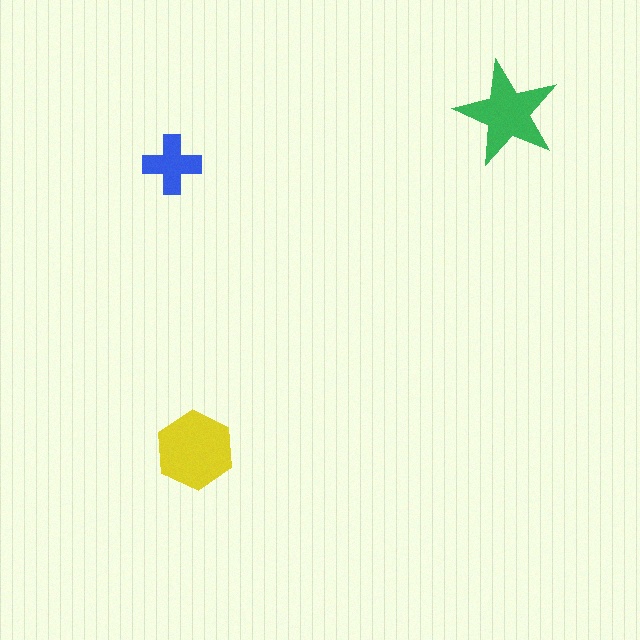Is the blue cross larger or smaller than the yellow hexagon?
Smaller.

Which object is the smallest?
The blue cross.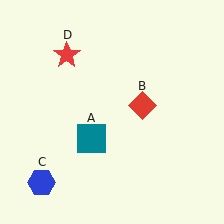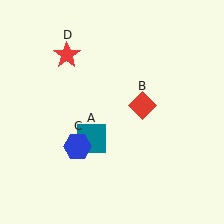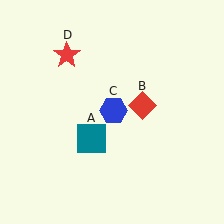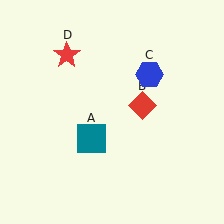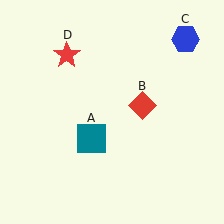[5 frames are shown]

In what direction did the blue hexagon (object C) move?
The blue hexagon (object C) moved up and to the right.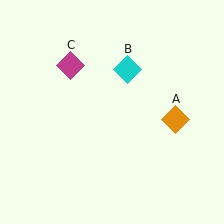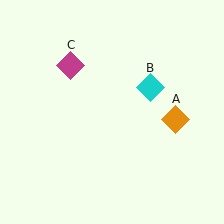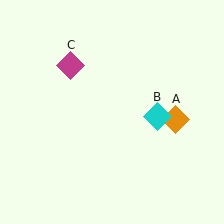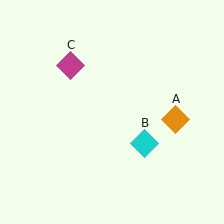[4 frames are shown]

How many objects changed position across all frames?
1 object changed position: cyan diamond (object B).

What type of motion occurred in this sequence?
The cyan diamond (object B) rotated clockwise around the center of the scene.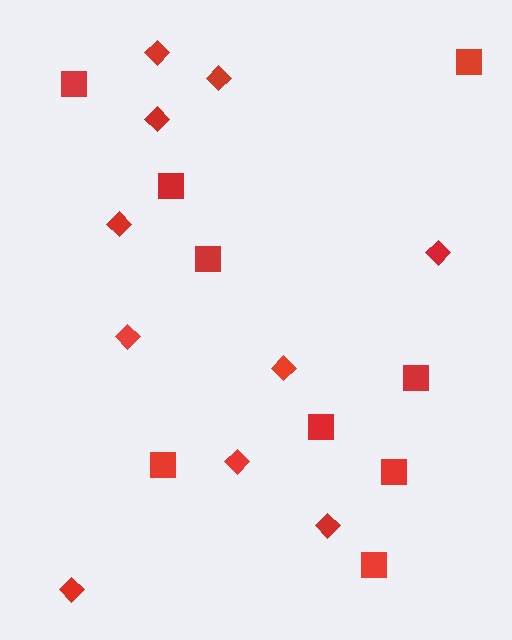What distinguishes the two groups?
There are 2 groups: one group of diamonds (10) and one group of squares (9).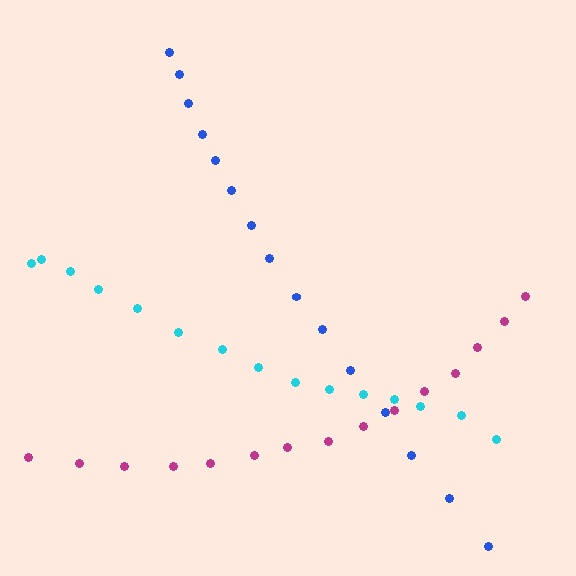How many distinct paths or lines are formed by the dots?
There are 3 distinct paths.